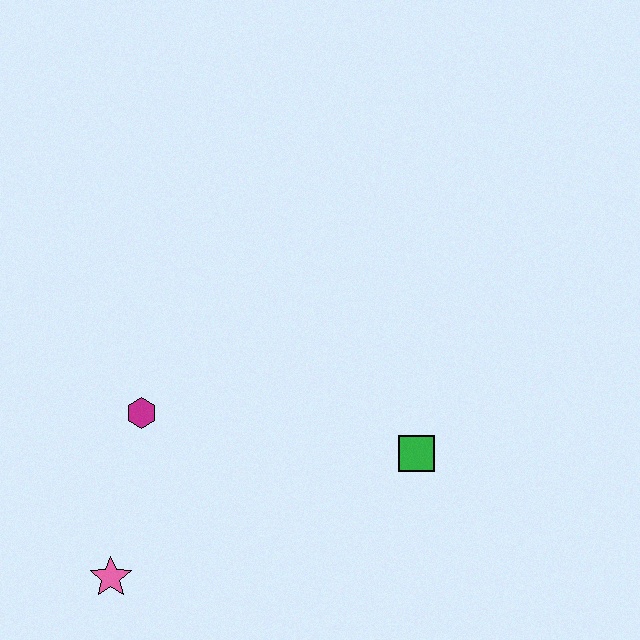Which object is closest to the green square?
The magenta hexagon is closest to the green square.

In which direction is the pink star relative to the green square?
The pink star is to the left of the green square.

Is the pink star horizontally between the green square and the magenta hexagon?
No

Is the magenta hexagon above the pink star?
Yes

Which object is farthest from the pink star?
The green square is farthest from the pink star.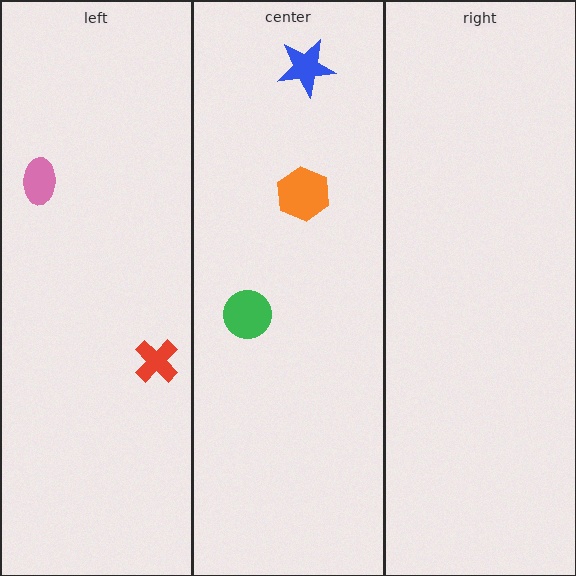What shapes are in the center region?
The orange hexagon, the blue star, the green circle.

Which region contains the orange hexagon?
The center region.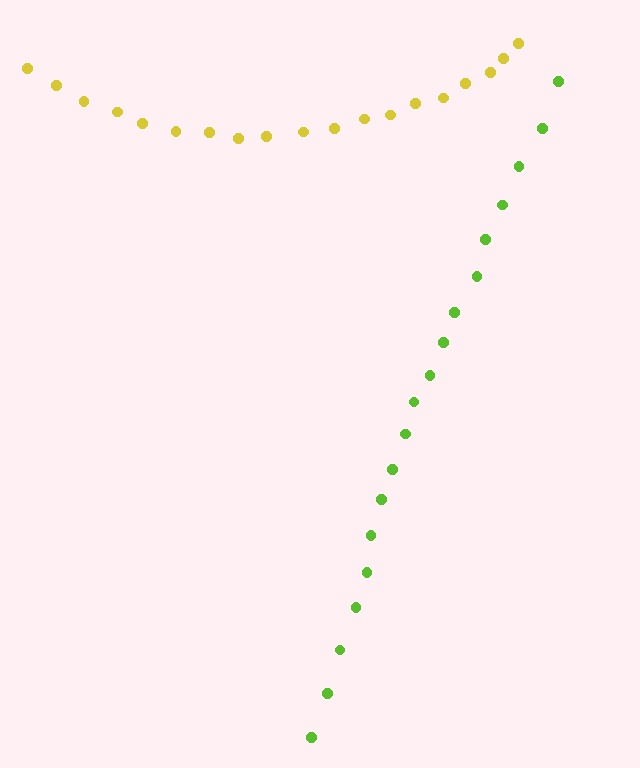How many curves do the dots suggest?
There are 2 distinct paths.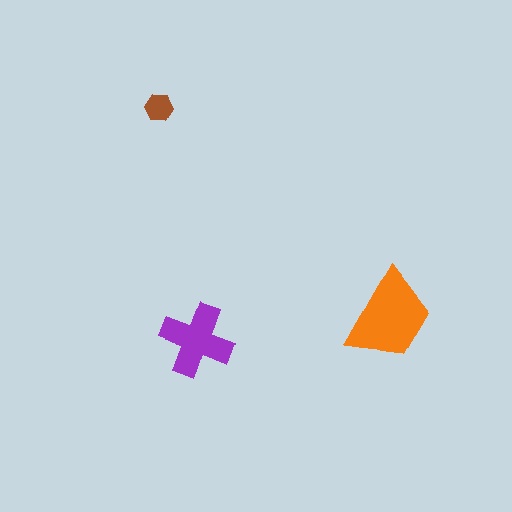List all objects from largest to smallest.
The orange trapezoid, the purple cross, the brown hexagon.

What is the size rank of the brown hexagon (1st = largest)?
3rd.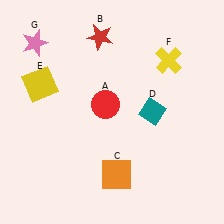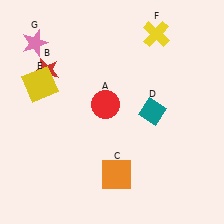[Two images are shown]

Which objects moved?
The objects that moved are: the red star (B), the yellow cross (F).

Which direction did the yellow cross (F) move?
The yellow cross (F) moved up.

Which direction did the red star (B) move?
The red star (B) moved left.